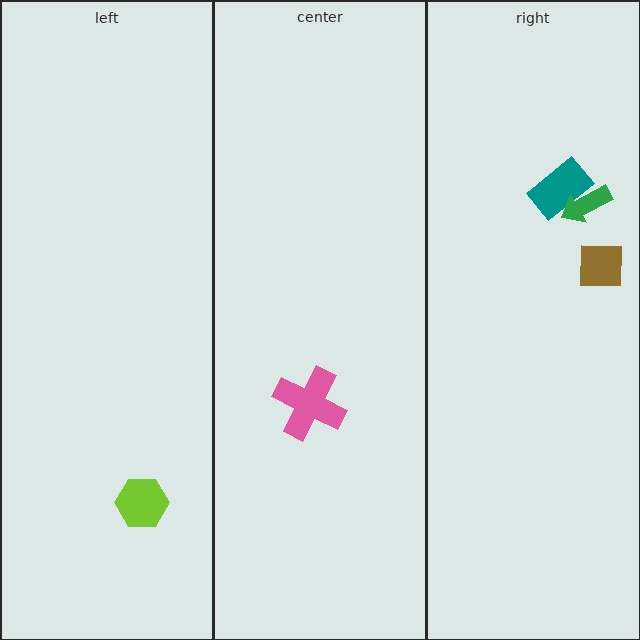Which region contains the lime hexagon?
The left region.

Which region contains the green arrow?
The right region.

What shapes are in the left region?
The lime hexagon.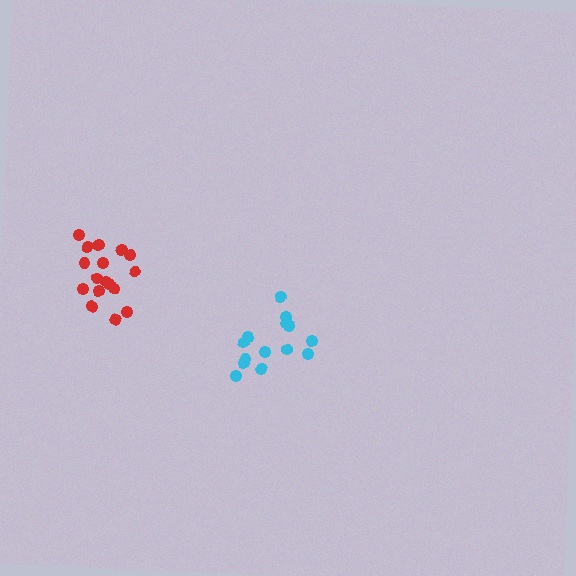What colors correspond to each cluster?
The clusters are colored: cyan, red.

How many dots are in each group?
Group 1: 14 dots, Group 2: 17 dots (31 total).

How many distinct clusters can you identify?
There are 2 distinct clusters.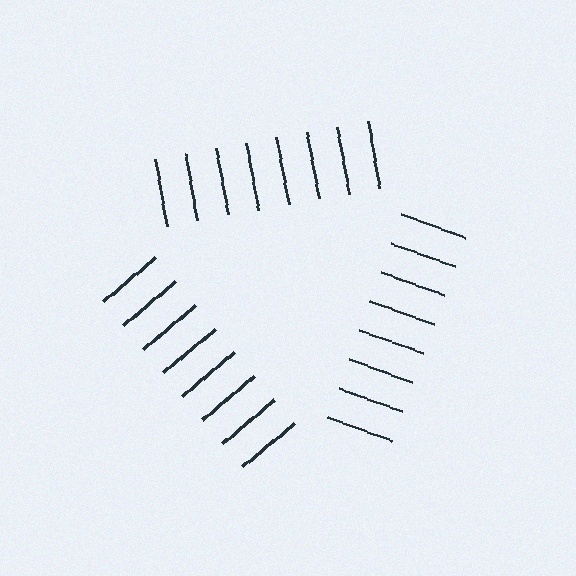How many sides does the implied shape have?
3 sides — the line-ends trace a triangle.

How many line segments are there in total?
24 — 8 along each of the 3 edges.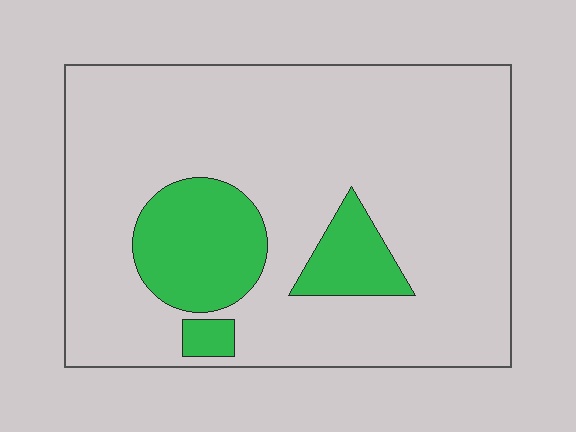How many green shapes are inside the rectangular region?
3.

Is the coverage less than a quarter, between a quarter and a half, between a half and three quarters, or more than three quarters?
Less than a quarter.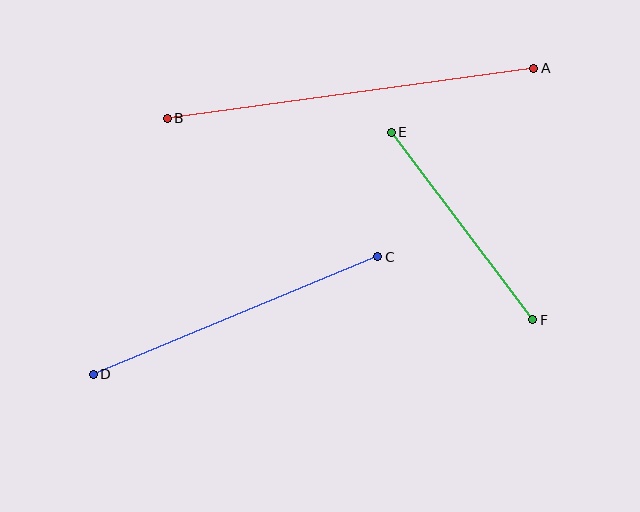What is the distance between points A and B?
The distance is approximately 370 pixels.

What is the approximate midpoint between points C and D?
The midpoint is at approximately (236, 315) pixels.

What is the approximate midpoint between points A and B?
The midpoint is at approximately (350, 93) pixels.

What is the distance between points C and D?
The distance is approximately 308 pixels.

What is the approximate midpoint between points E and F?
The midpoint is at approximately (462, 226) pixels.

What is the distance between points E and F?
The distance is approximately 234 pixels.